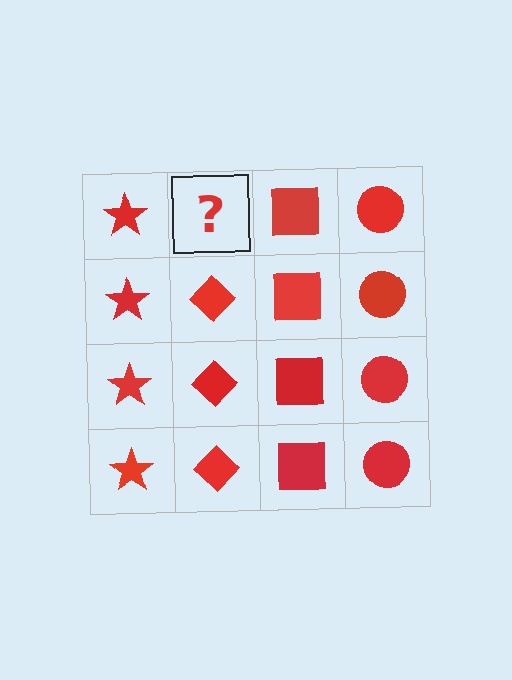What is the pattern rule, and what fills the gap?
The rule is that each column has a consistent shape. The gap should be filled with a red diamond.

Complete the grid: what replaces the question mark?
The question mark should be replaced with a red diamond.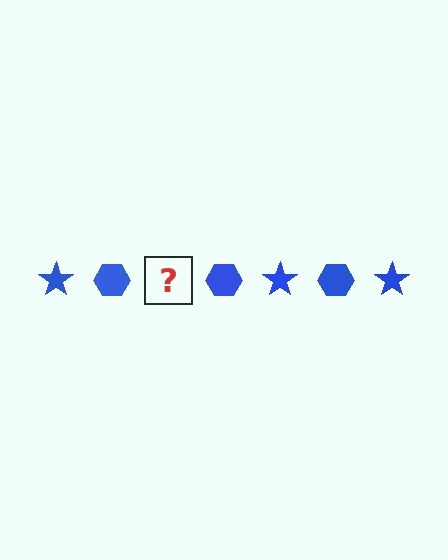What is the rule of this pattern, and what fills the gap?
The rule is that the pattern cycles through star, hexagon shapes in blue. The gap should be filled with a blue star.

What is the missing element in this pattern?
The missing element is a blue star.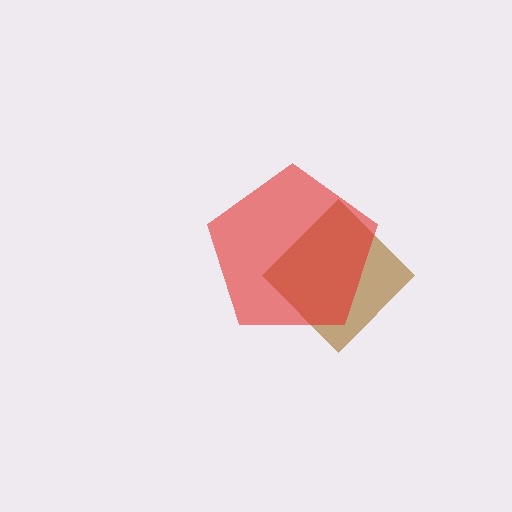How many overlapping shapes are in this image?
There are 2 overlapping shapes in the image.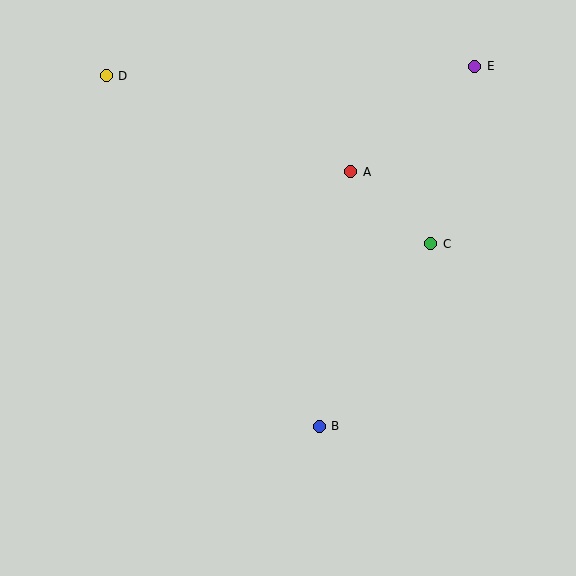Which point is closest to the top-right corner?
Point E is closest to the top-right corner.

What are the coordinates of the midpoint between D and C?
The midpoint between D and C is at (269, 160).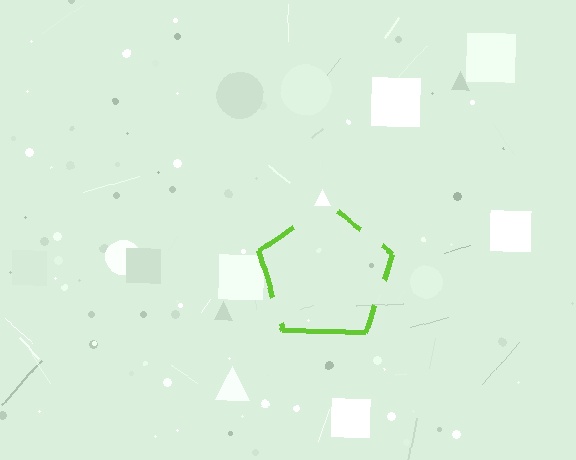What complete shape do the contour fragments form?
The contour fragments form a pentagon.